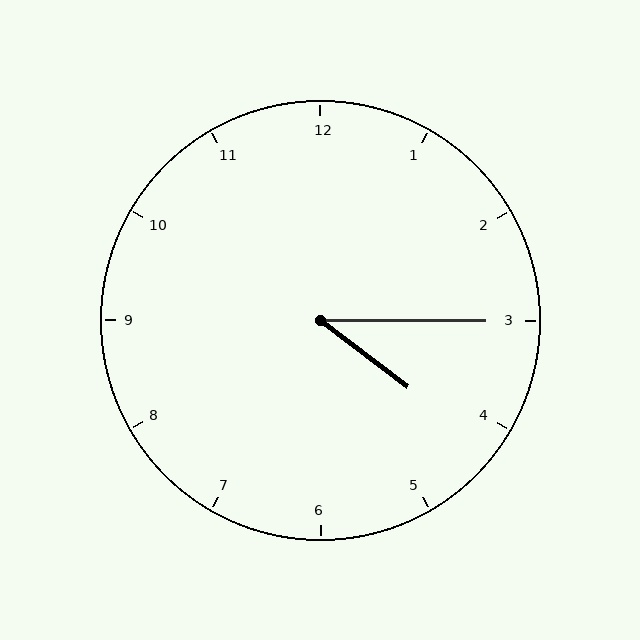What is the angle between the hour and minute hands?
Approximately 38 degrees.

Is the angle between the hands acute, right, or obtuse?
It is acute.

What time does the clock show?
4:15.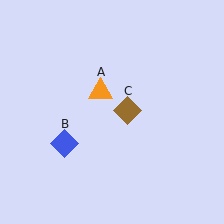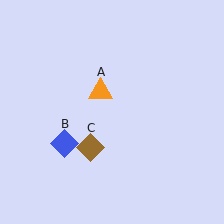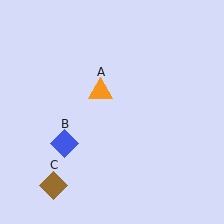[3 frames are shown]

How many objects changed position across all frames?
1 object changed position: brown diamond (object C).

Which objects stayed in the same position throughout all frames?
Orange triangle (object A) and blue diamond (object B) remained stationary.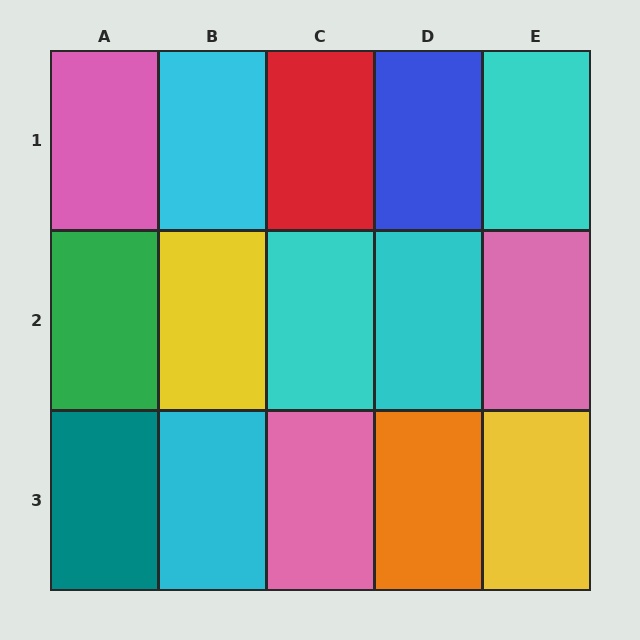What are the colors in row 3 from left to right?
Teal, cyan, pink, orange, yellow.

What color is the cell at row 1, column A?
Pink.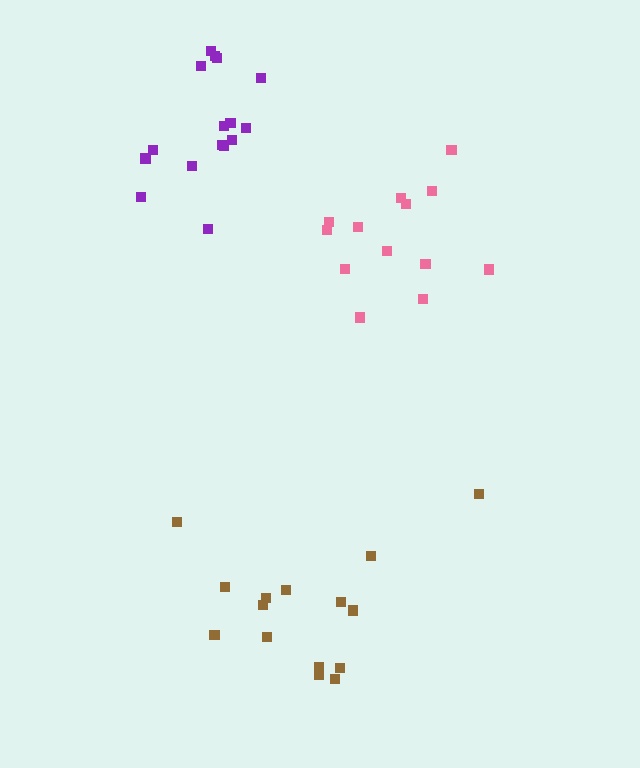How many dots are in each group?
Group 1: 16 dots, Group 2: 15 dots, Group 3: 13 dots (44 total).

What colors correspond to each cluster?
The clusters are colored: purple, brown, pink.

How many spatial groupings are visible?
There are 3 spatial groupings.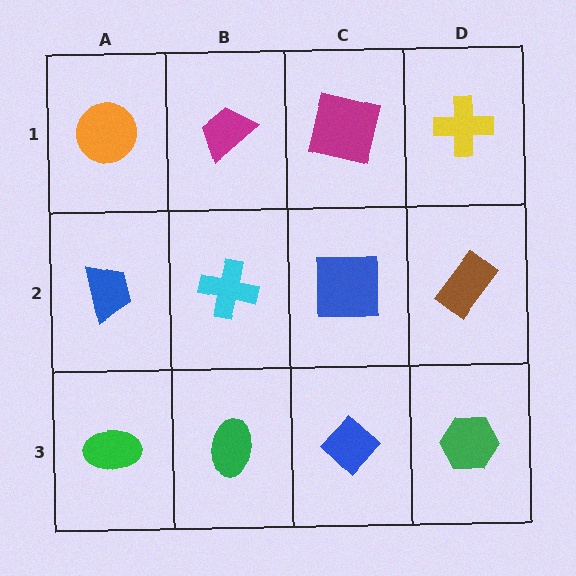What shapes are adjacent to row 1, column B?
A cyan cross (row 2, column B), an orange circle (row 1, column A), a magenta square (row 1, column C).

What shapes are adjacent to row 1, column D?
A brown rectangle (row 2, column D), a magenta square (row 1, column C).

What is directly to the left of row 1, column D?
A magenta square.